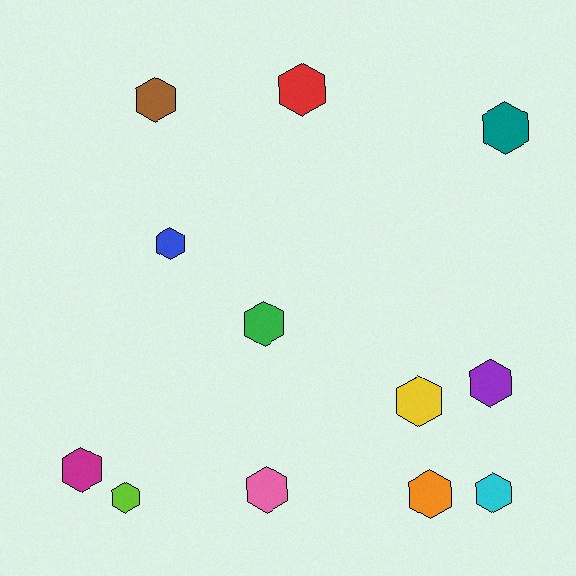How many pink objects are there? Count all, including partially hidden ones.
There is 1 pink object.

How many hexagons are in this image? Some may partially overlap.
There are 12 hexagons.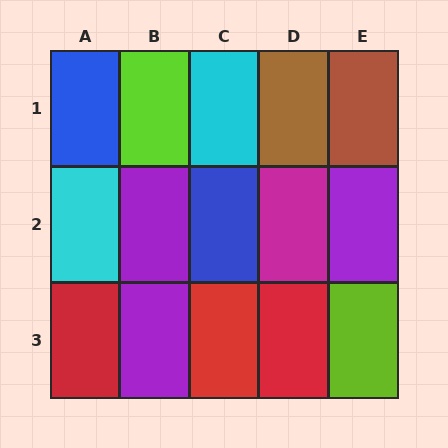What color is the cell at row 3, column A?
Red.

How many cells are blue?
2 cells are blue.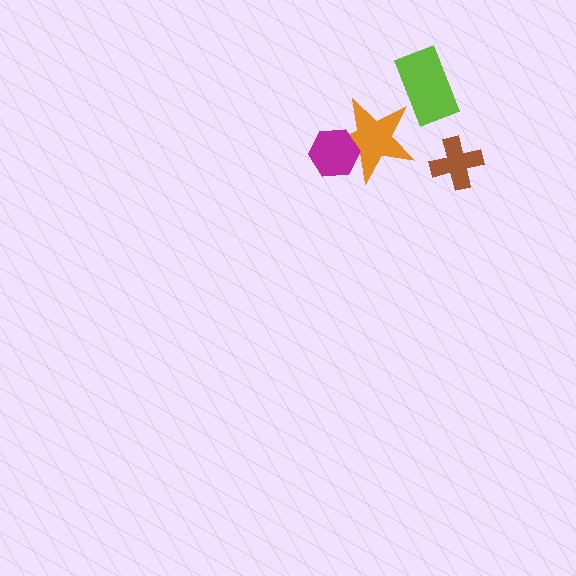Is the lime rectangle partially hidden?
No, no other shape covers it.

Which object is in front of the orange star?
The magenta hexagon is in front of the orange star.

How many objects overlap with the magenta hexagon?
1 object overlaps with the magenta hexagon.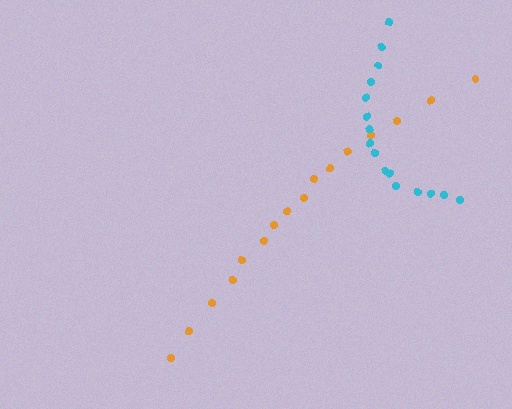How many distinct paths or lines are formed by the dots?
There are 2 distinct paths.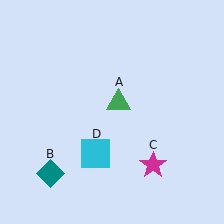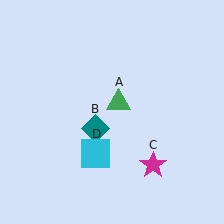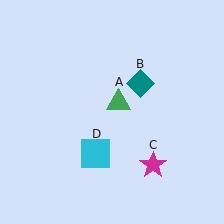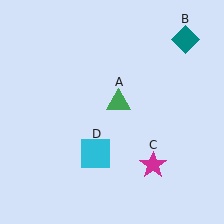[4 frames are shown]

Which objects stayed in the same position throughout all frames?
Green triangle (object A) and magenta star (object C) and cyan square (object D) remained stationary.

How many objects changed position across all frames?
1 object changed position: teal diamond (object B).